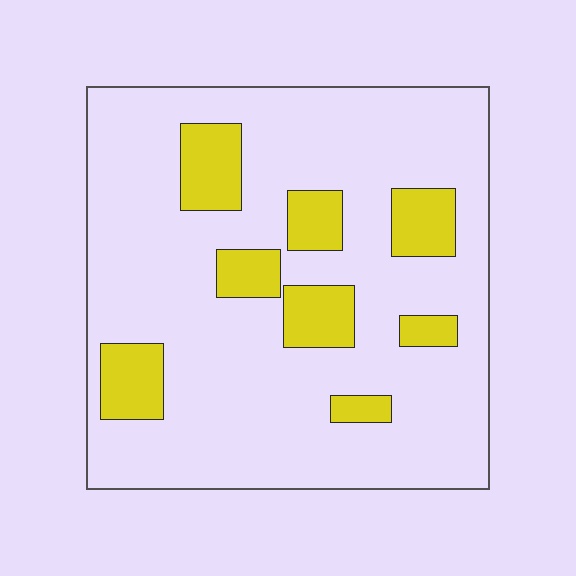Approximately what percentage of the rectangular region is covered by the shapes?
Approximately 20%.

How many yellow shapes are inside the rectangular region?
8.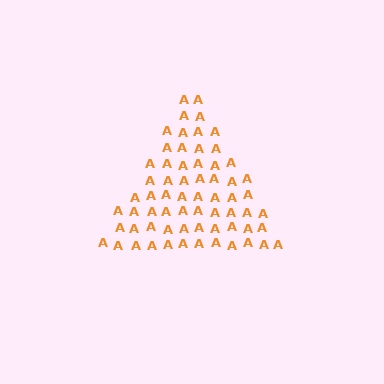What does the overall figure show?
The overall figure shows a triangle.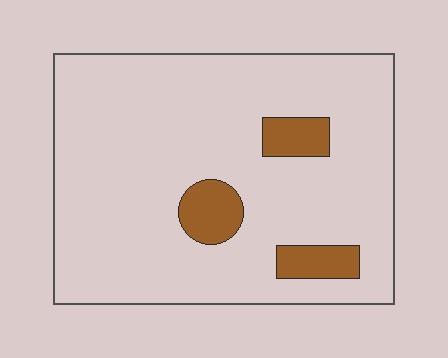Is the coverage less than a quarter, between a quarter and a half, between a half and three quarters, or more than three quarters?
Less than a quarter.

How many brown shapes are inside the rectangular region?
3.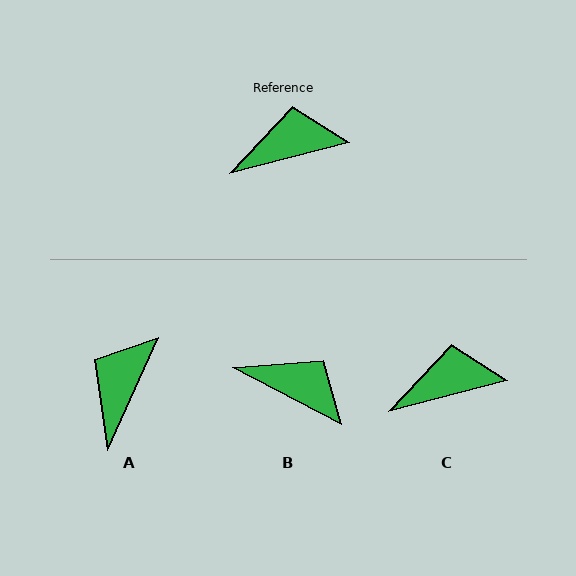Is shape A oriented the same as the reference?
No, it is off by about 51 degrees.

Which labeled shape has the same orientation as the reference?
C.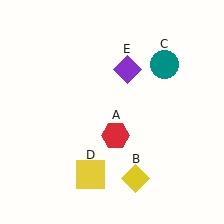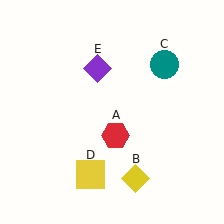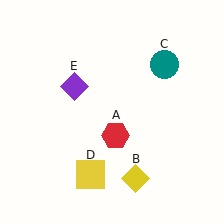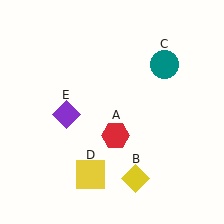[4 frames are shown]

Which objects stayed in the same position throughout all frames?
Red hexagon (object A) and yellow diamond (object B) and teal circle (object C) and yellow square (object D) remained stationary.